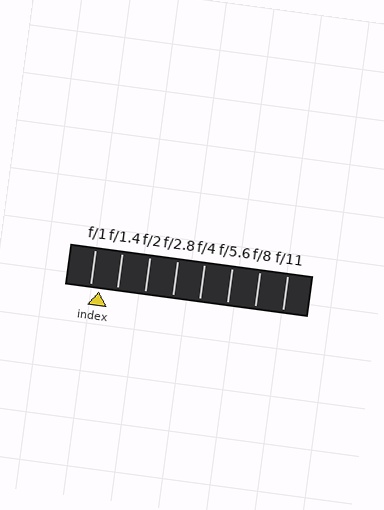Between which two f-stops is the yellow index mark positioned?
The index mark is between f/1 and f/1.4.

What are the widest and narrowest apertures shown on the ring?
The widest aperture shown is f/1 and the narrowest is f/11.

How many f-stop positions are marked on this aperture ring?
There are 8 f-stop positions marked.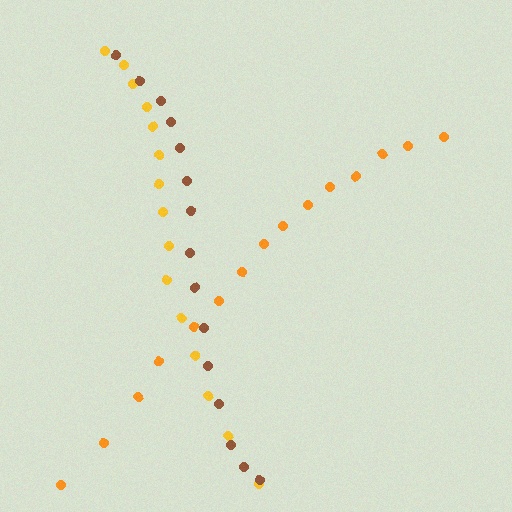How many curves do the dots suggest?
There are 3 distinct paths.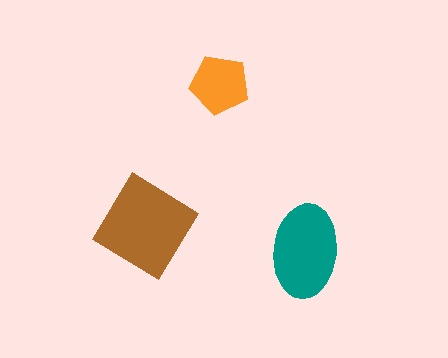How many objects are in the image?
There are 3 objects in the image.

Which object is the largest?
The brown diamond.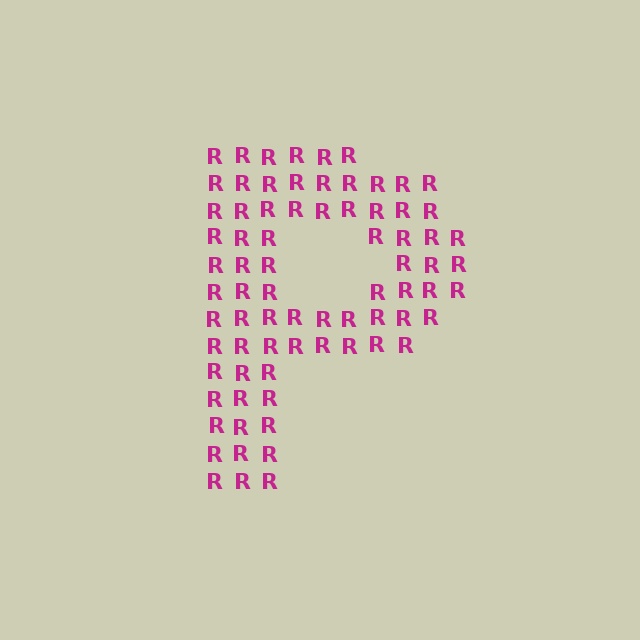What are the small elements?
The small elements are letter R's.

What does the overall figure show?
The overall figure shows the letter P.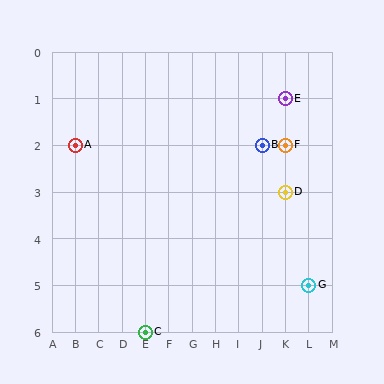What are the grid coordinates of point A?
Point A is at grid coordinates (B, 2).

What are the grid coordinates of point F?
Point F is at grid coordinates (K, 2).